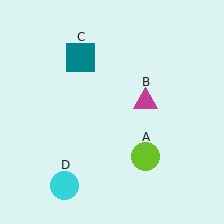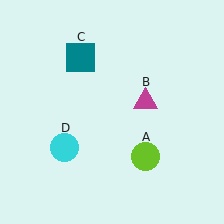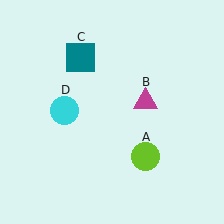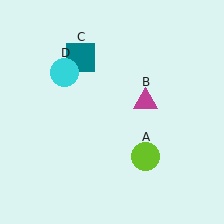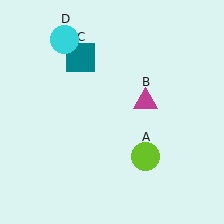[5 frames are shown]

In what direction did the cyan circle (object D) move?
The cyan circle (object D) moved up.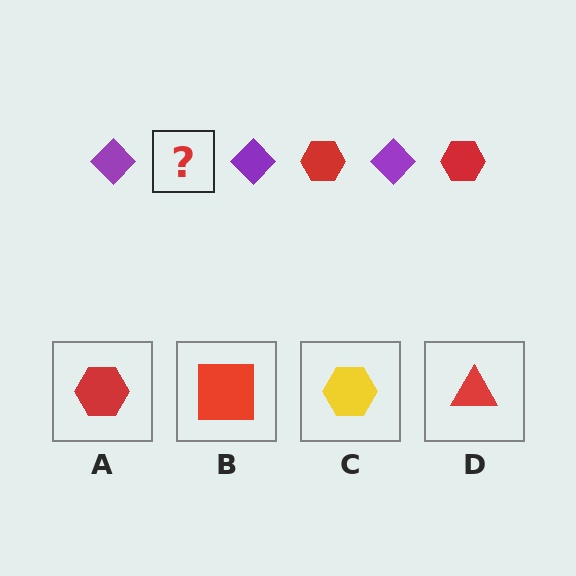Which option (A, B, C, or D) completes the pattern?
A.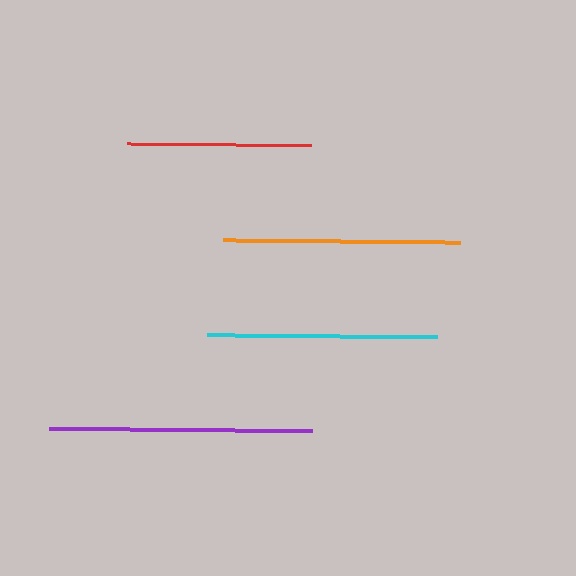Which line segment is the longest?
The purple line is the longest at approximately 263 pixels.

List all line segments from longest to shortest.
From longest to shortest: purple, orange, cyan, red.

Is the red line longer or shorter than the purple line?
The purple line is longer than the red line.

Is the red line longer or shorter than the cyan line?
The cyan line is longer than the red line.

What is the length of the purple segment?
The purple segment is approximately 263 pixels long.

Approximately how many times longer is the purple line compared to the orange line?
The purple line is approximately 1.1 times the length of the orange line.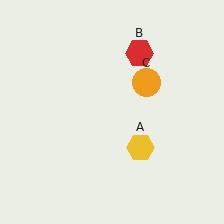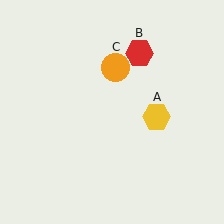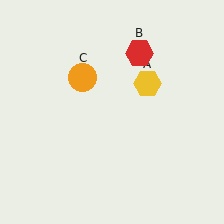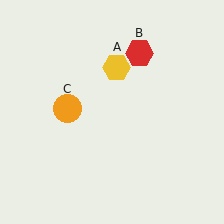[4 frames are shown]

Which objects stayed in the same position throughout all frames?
Red hexagon (object B) remained stationary.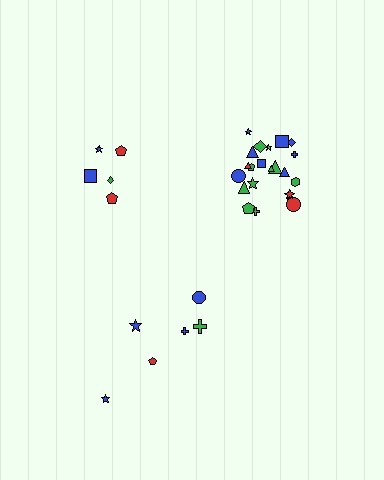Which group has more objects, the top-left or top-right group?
The top-right group.